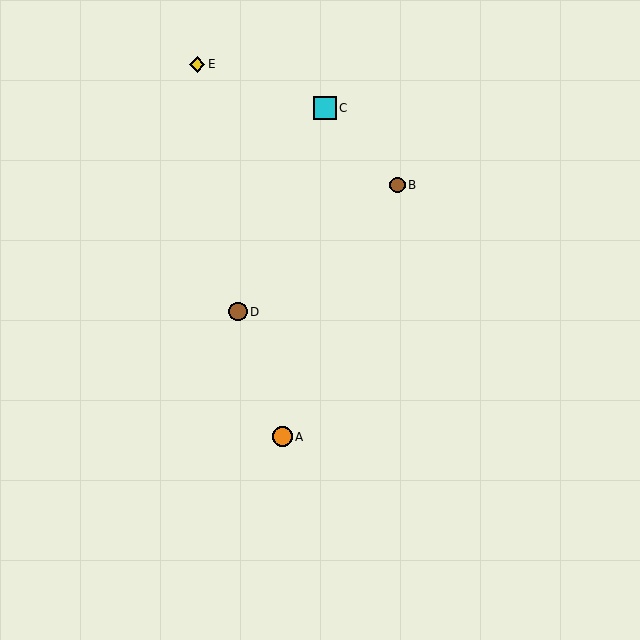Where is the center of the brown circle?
The center of the brown circle is at (238, 312).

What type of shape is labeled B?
Shape B is a brown circle.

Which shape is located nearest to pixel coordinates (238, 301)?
The brown circle (labeled D) at (238, 312) is nearest to that location.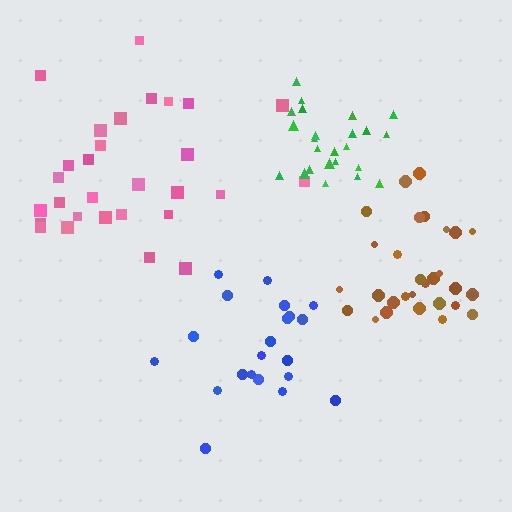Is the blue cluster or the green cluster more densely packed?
Green.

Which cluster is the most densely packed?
Green.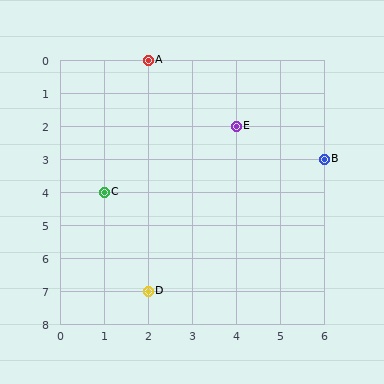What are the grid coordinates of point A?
Point A is at grid coordinates (2, 0).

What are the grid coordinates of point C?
Point C is at grid coordinates (1, 4).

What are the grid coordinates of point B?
Point B is at grid coordinates (6, 3).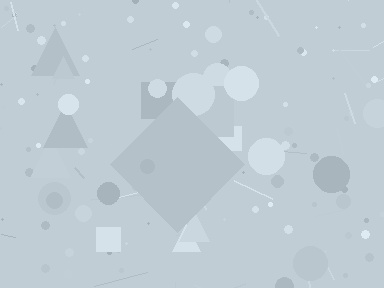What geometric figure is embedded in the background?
A diamond is embedded in the background.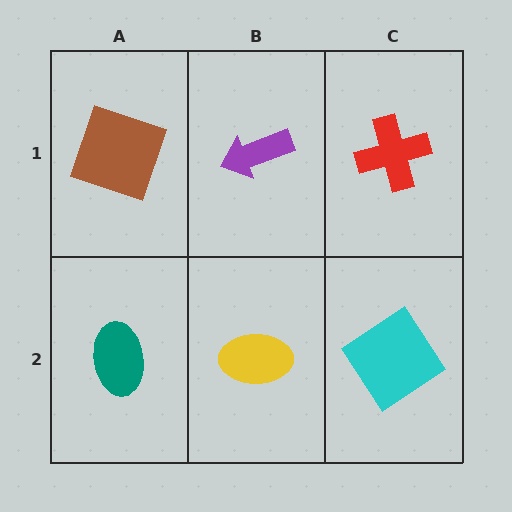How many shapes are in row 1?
3 shapes.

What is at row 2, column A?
A teal ellipse.